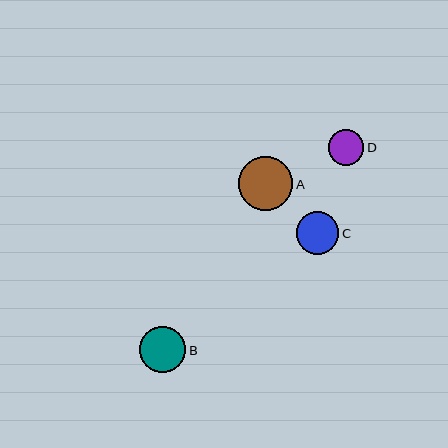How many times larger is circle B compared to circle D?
Circle B is approximately 1.3 times the size of circle D.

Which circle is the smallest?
Circle D is the smallest with a size of approximately 36 pixels.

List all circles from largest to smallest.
From largest to smallest: A, B, C, D.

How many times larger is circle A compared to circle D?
Circle A is approximately 1.5 times the size of circle D.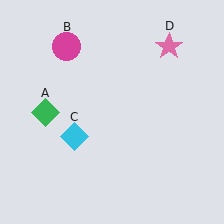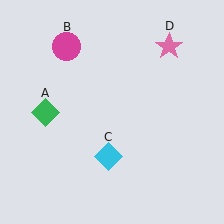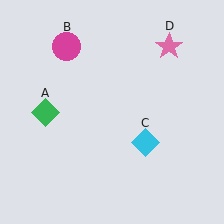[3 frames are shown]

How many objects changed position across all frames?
1 object changed position: cyan diamond (object C).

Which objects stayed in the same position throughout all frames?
Green diamond (object A) and magenta circle (object B) and pink star (object D) remained stationary.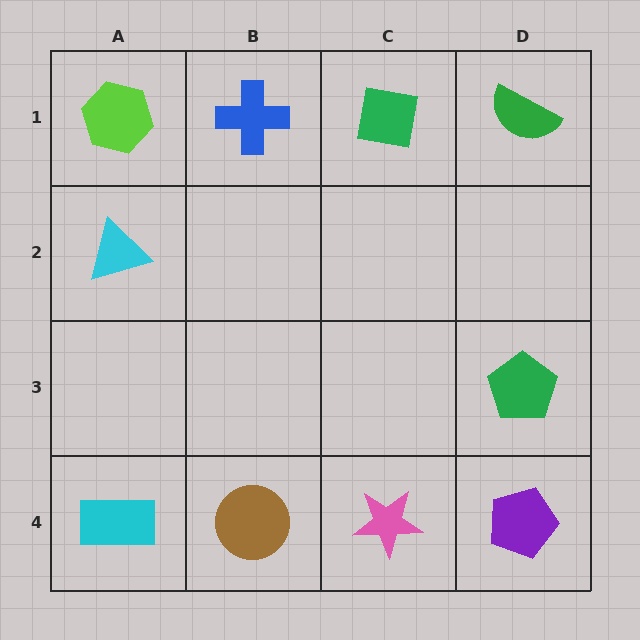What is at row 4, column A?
A cyan rectangle.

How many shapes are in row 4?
4 shapes.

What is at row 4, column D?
A purple pentagon.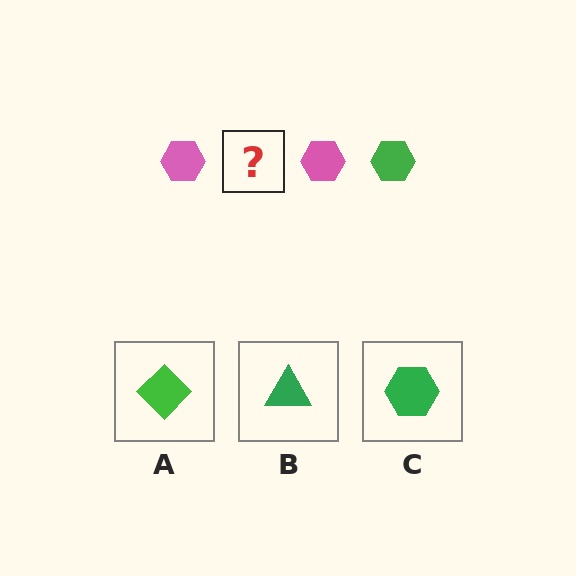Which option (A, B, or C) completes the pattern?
C.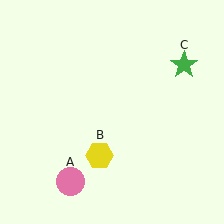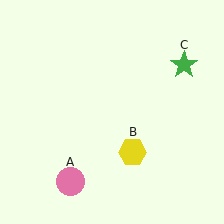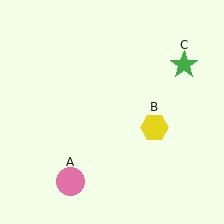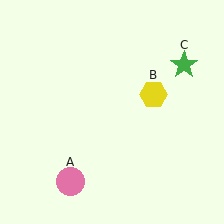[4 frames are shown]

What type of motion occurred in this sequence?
The yellow hexagon (object B) rotated counterclockwise around the center of the scene.